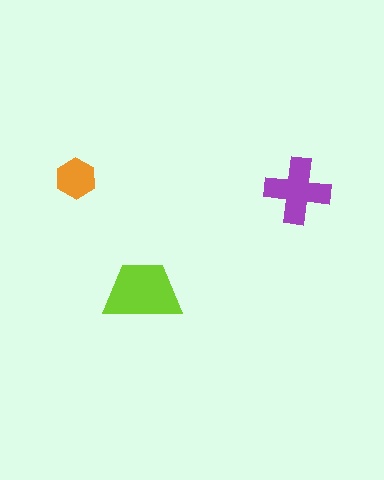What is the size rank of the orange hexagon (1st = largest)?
3rd.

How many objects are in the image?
There are 3 objects in the image.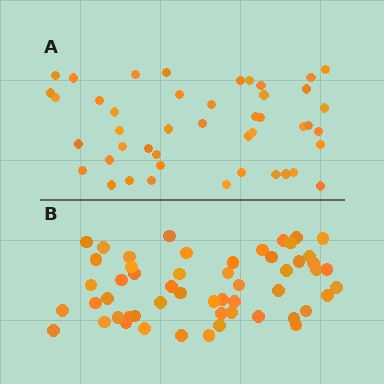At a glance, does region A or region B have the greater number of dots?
Region B (the bottom region) has more dots.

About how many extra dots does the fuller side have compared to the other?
Region B has roughly 8 or so more dots than region A.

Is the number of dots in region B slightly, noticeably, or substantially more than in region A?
Region B has only slightly more — the two regions are fairly close. The ratio is roughly 1.2 to 1.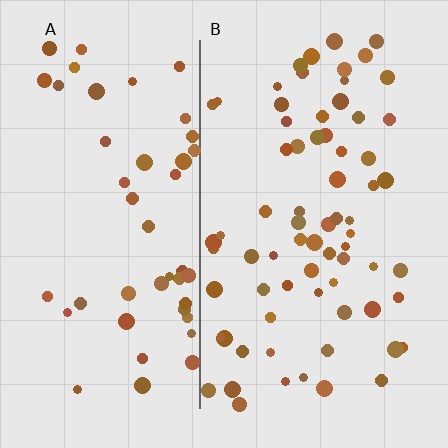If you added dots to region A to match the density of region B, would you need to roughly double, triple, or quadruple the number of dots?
Approximately double.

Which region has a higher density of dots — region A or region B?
B (the right).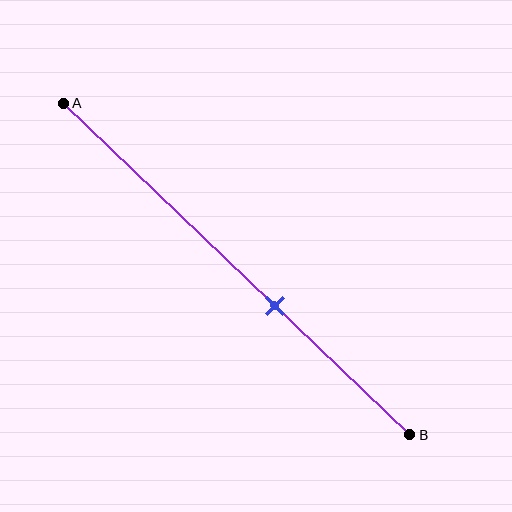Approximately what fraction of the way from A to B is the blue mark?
The blue mark is approximately 60% of the way from A to B.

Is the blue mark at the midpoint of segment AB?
No, the mark is at about 60% from A, not at the 50% midpoint.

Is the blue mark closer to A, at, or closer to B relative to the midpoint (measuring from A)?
The blue mark is closer to point B than the midpoint of segment AB.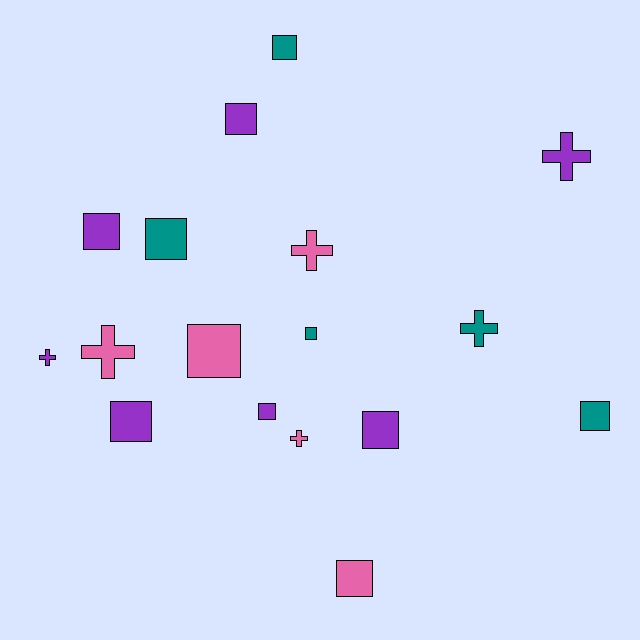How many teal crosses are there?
There is 1 teal cross.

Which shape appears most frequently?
Square, with 11 objects.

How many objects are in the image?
There are 17 objects.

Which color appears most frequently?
Purple, with 7 objects.